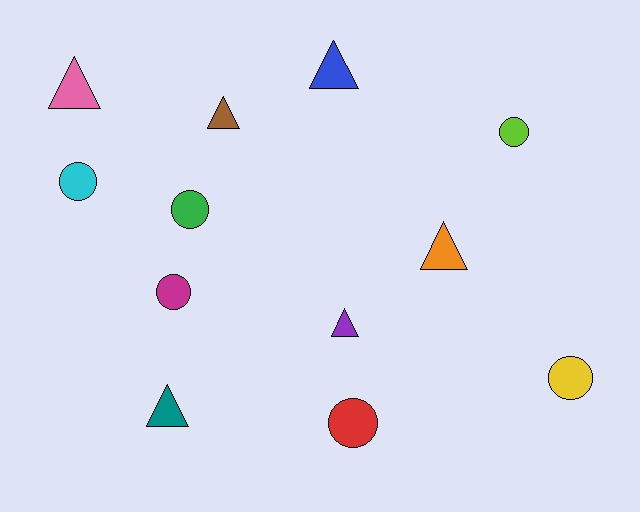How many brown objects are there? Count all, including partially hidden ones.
There is 1 brown object.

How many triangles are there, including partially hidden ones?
There are 6 triangles.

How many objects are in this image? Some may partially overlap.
There are 12 objects.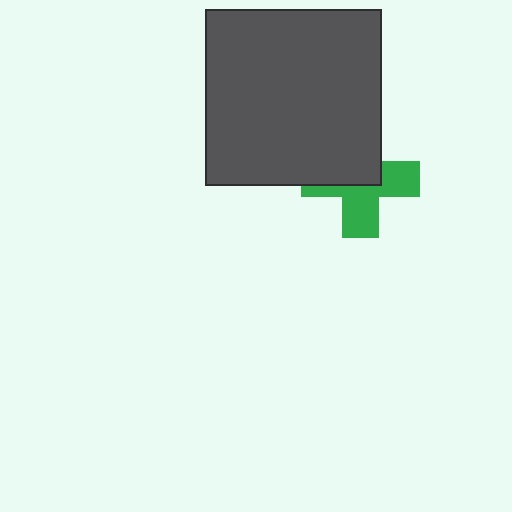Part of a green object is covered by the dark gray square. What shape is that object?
It is a cross.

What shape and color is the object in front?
The object in front is a dark gray square.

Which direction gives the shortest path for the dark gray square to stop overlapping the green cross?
Moving toward the upper-left gives the shortest separation.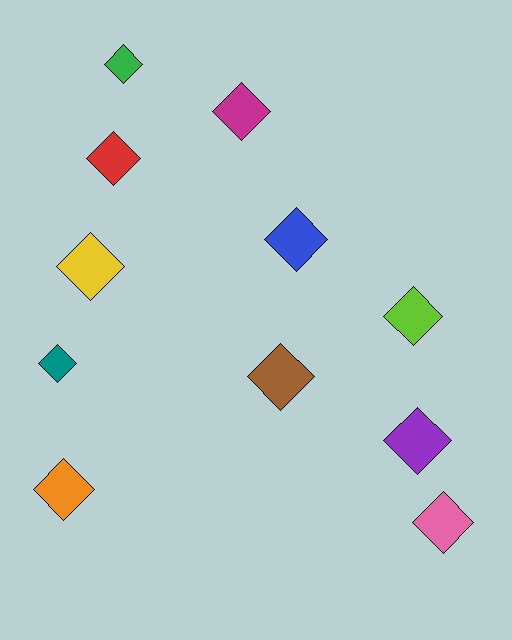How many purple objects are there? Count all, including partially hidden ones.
There is 1 purple object.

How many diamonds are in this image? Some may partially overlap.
There are 11 diamonds.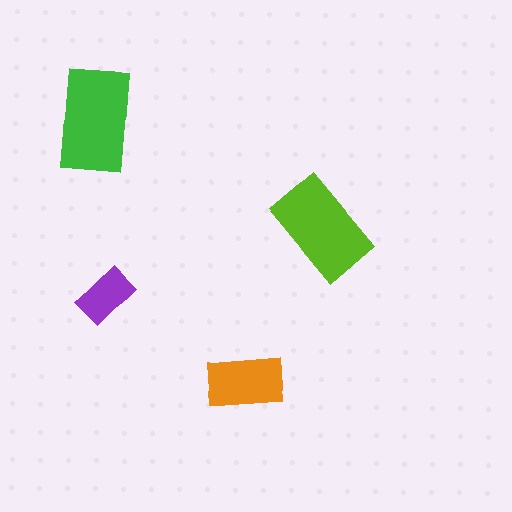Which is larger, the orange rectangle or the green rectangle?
The green one.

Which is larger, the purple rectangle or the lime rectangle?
The lime one.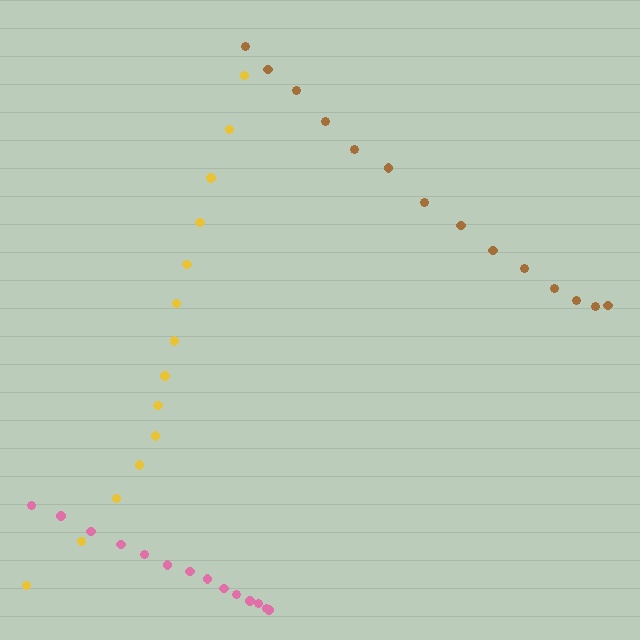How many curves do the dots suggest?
There are 3 distinct paths.